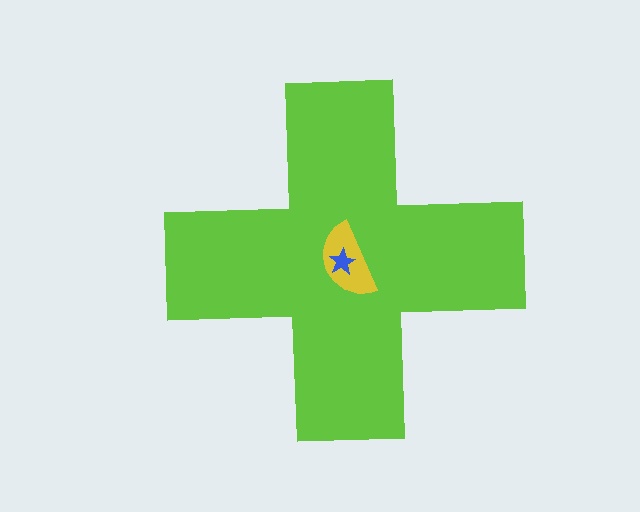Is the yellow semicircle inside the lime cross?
Yes.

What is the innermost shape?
The blue star.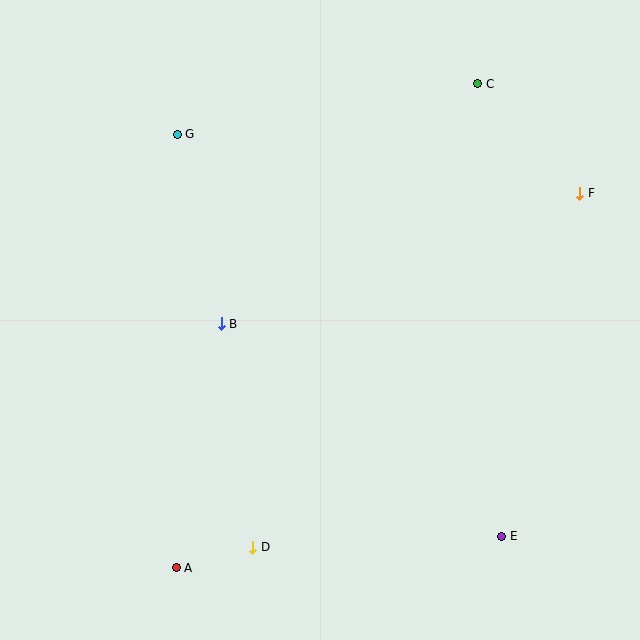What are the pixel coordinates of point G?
Point G is at (177, 134).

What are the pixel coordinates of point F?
Point F is at (580, 193).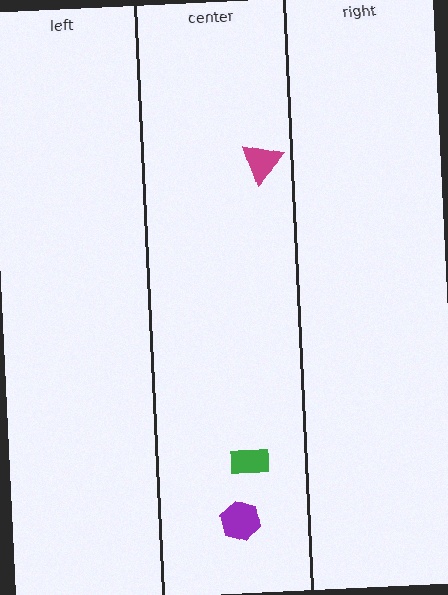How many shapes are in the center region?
3.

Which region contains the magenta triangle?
The center region.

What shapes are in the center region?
The magenta triangle, the purple hexagon, the green rectangle.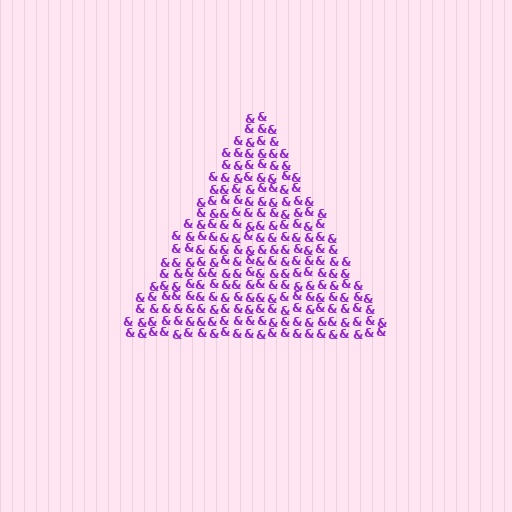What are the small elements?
The small elements are ampersands.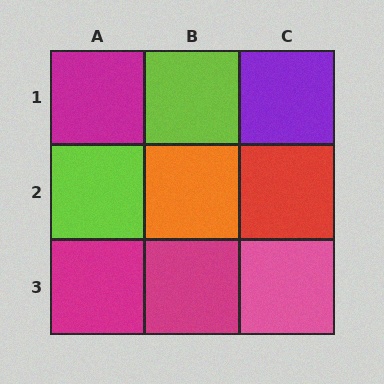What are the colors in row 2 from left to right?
Lime, orange, red.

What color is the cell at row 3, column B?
Magenta.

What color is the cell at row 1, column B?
Lime.